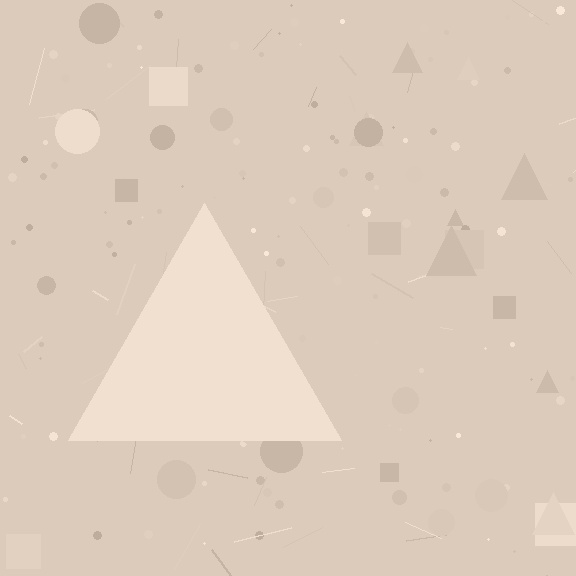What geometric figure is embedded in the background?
A triangle is embedded in the background.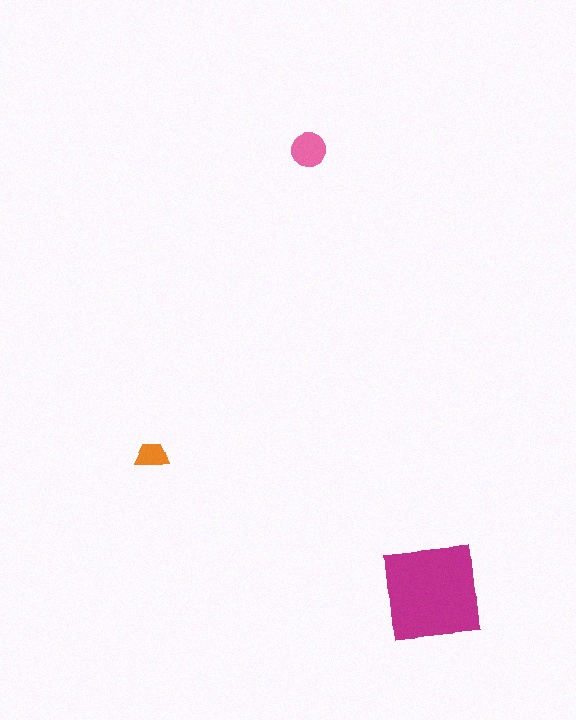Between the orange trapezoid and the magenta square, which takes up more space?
The magenta square.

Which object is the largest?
The magenta square.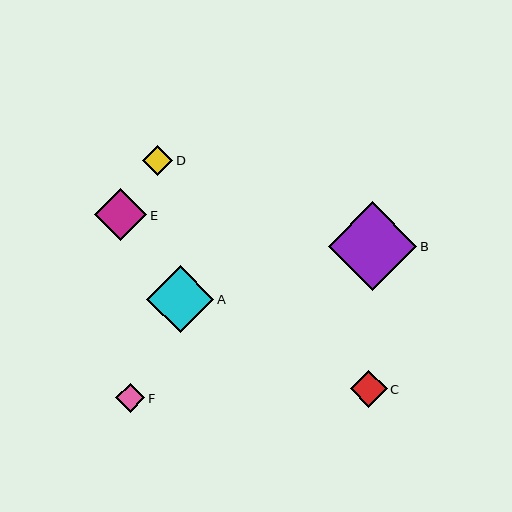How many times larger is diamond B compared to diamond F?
Diamond B is approximately 3.0 times the size of diamond F.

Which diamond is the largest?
Diamond B is the largest with a size of approximately 89 pixels.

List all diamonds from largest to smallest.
From largest to smallest: B, A, E, C, D, F.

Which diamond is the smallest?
Diamond F is the smallest with a size of approximately 29 pixels.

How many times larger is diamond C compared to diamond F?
Diamond C is approximately 1.3 times the size of diamond F.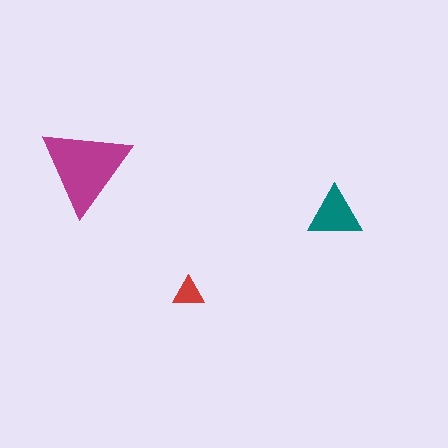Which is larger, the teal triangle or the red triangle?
The teal one.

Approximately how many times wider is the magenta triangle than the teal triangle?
About 1.5 times wider.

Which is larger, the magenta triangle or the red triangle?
The magenta one.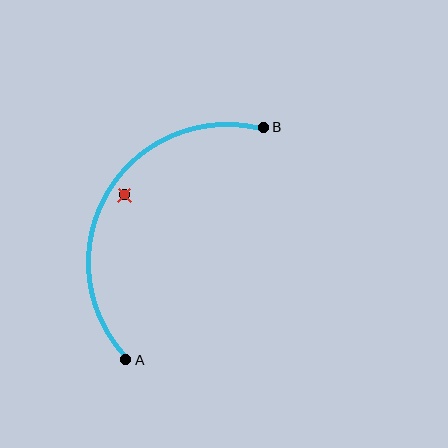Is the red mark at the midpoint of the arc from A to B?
No — the red mark does not lie on the arc at all. It sits slightly inside the curve.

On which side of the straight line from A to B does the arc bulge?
The arc bulges to the left of the straight line connecting A and B.